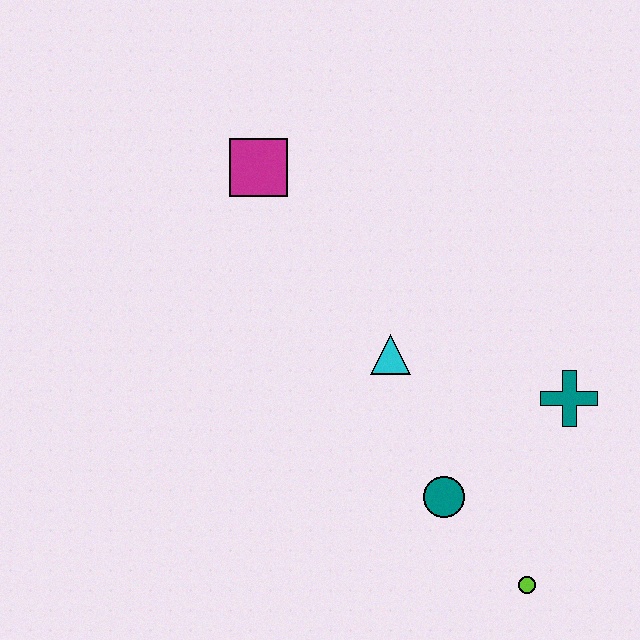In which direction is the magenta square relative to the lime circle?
The magenta square is above the lime circle.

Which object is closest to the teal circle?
The lime circle is closest to the teal circle.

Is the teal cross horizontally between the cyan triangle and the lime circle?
No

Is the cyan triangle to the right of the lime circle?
No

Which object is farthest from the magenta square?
The lime circle is farthest from the magenta square.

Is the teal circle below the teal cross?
Yes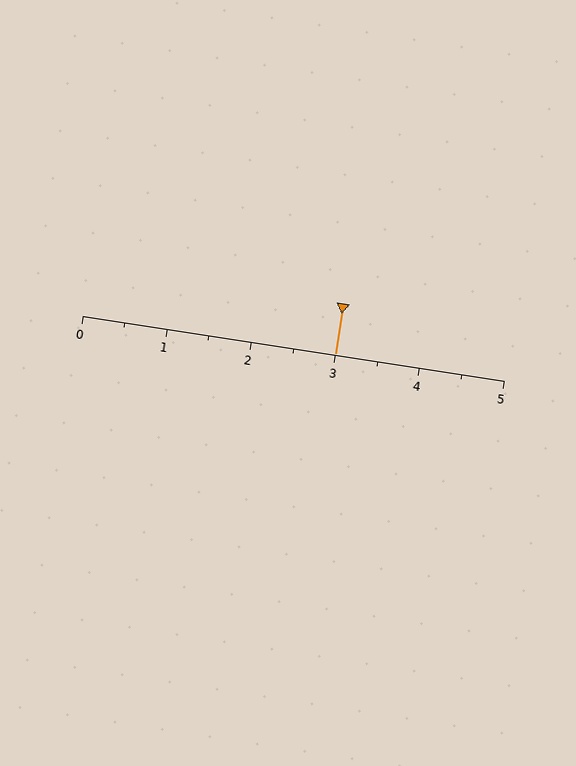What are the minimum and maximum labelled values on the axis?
The axis runs from 0 to 5.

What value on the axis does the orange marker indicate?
The marker indicates approximately 3.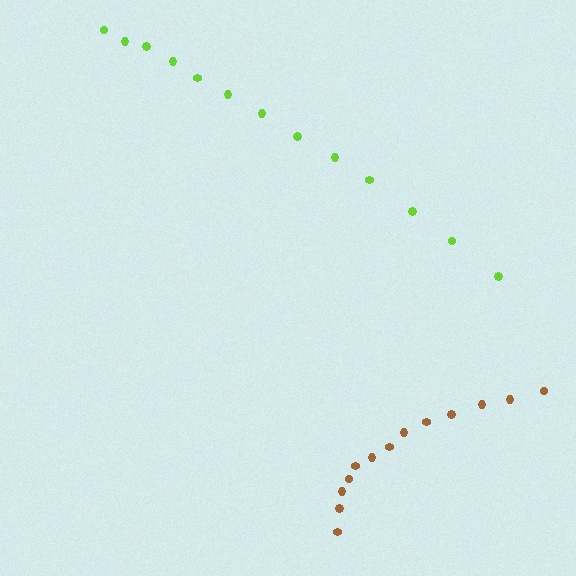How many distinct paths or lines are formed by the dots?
There are 2 distinct paths.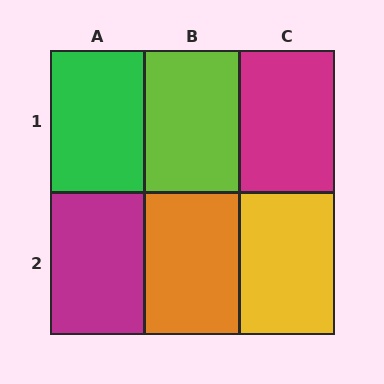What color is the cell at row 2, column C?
Yellow.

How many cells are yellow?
1 cell is yellow.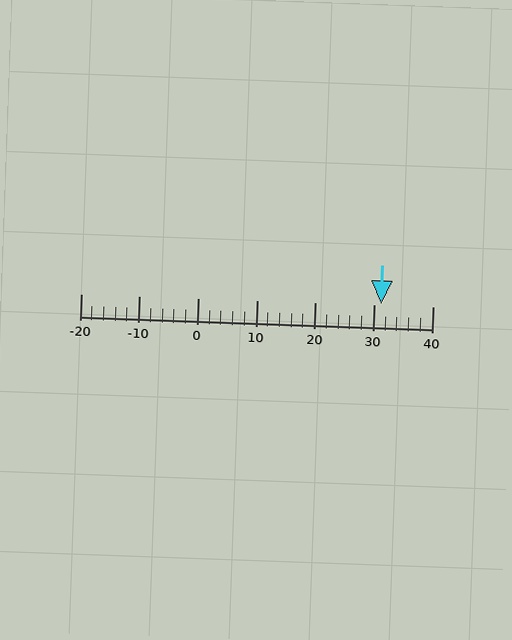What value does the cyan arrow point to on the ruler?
The cyan arrow points to approximately 31.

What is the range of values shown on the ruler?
The ruler shows values from -20 to 40.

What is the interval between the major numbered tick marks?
The major tick marks are spaced 10 units apart.